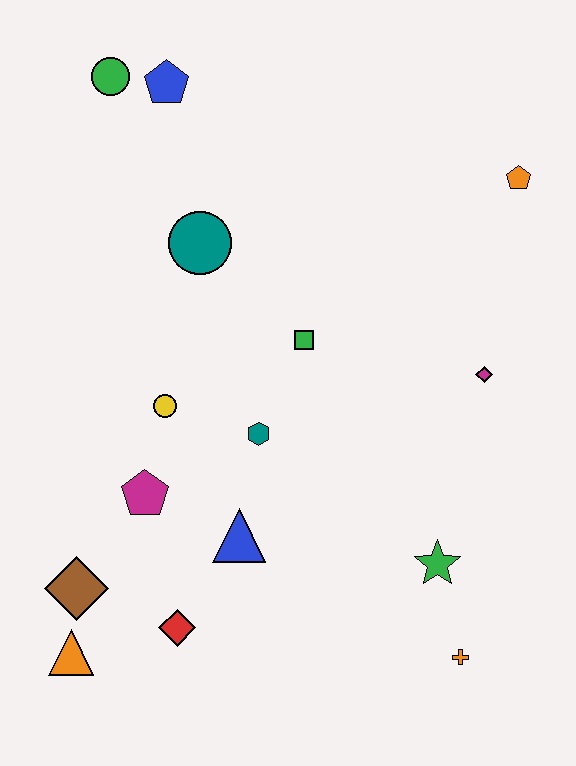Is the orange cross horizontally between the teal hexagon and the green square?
No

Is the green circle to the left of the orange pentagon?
Yes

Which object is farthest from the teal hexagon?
The green circle is farthest from the teal hexagon.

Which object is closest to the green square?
The teal hexagon is closest to the green square.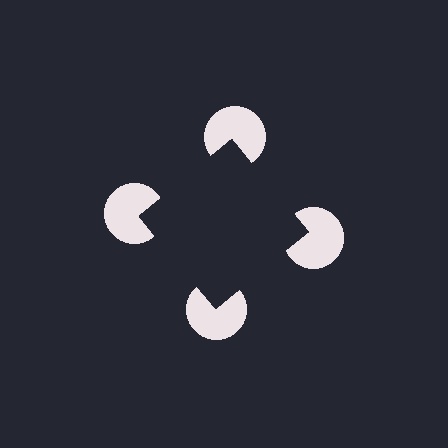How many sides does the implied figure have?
4 sides.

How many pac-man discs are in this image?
There are 4 — one at each vertex of the illusory square.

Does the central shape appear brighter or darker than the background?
It typically appears slightly darker than the background, even though no actual brightness change is drawn.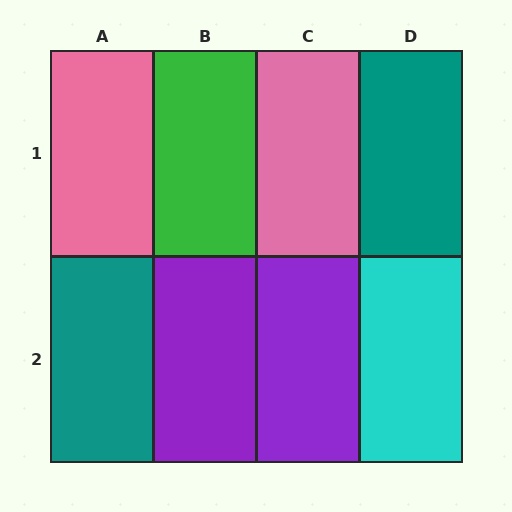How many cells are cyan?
1 cell is cyan.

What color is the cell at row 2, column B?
Purple.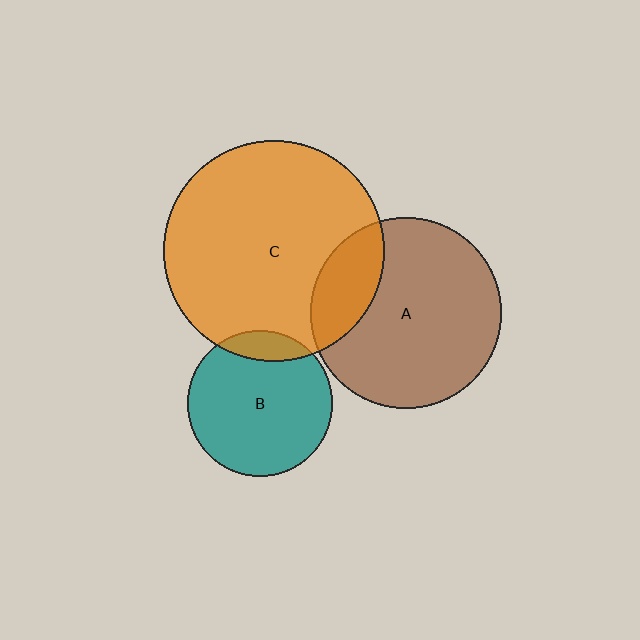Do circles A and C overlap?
Yes.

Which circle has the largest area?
Circle C (orange).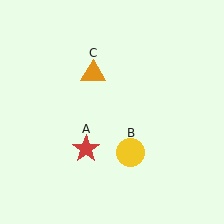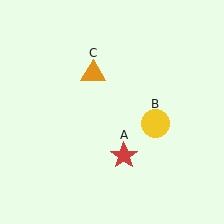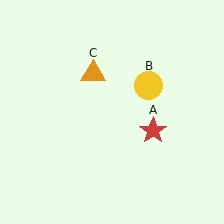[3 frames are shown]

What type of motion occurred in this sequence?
The red star (object A), yellow circle (object B) rotated counterclockwise around the center of the scene.